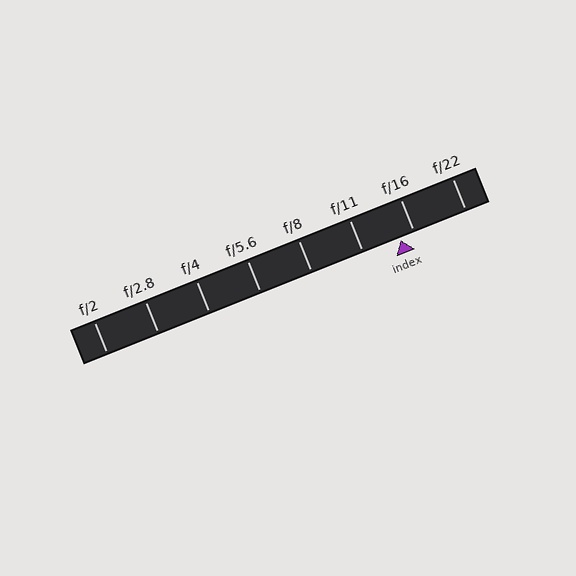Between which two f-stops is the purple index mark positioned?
The index mark is between f/11 and f/16.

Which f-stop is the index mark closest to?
The index mark is closest to f/16.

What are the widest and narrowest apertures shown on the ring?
The widest aperture shown is f/2 and the narrowest is f/22.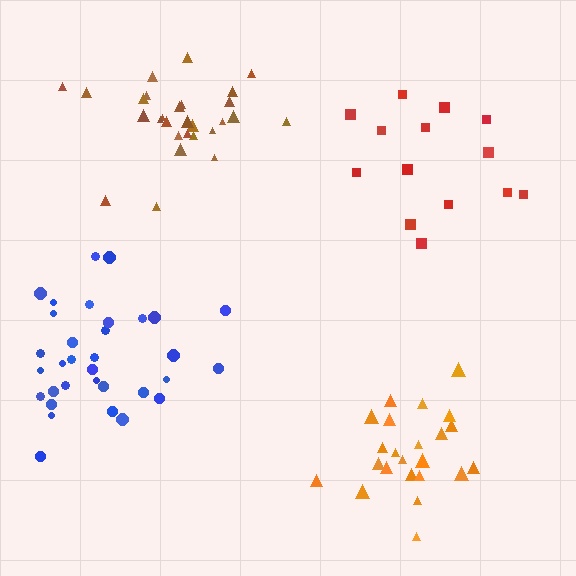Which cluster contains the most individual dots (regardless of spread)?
Blue (34).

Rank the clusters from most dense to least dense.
orange, brown, blue, red.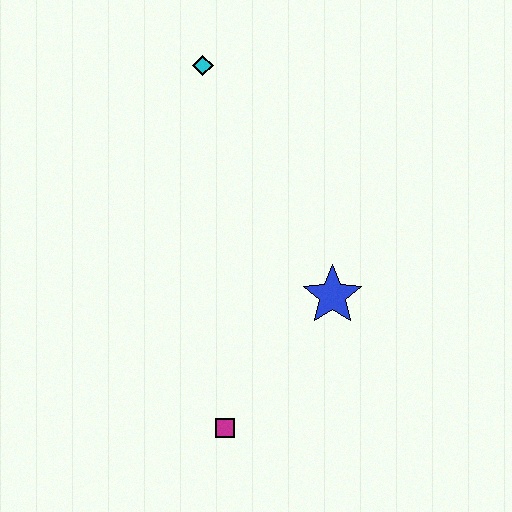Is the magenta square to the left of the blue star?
Yes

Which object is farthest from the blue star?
The cyan diamond is farthest from the blue star.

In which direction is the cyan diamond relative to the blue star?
The cyan diamond is above the blue star.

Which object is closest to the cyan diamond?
The blue star is closest to the cyan diamond.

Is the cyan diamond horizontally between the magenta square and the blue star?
No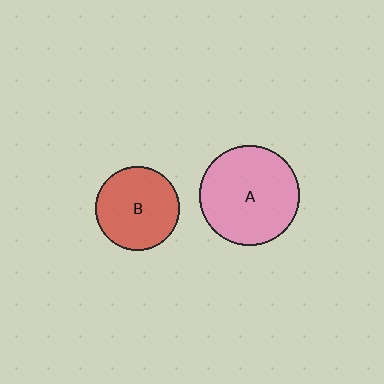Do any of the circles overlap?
No, none of the circles overlap.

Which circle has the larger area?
Circle A (pink).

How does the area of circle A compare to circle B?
Approximately 1.4 times.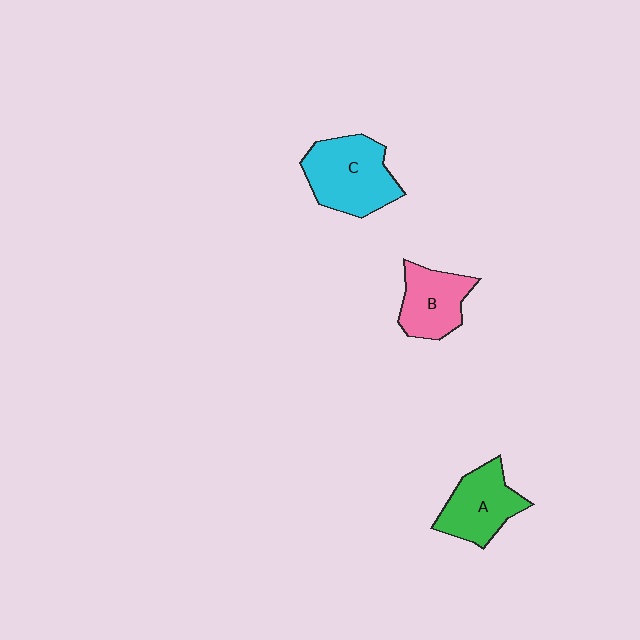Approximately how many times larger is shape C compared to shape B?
Approximately 1.4 times.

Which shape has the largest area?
Shape C (cyan).